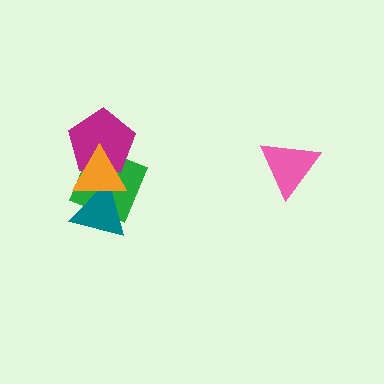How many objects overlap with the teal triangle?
2 objects overlap with the teal triangle.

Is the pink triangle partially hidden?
No, no other shape covers it.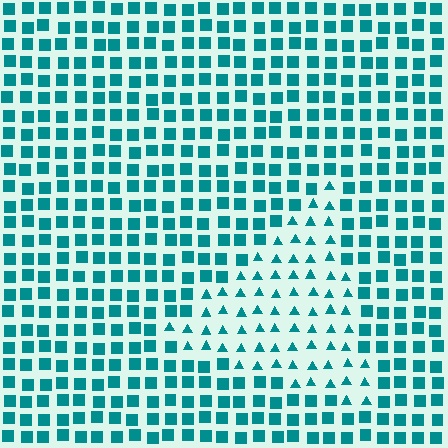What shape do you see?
I see a triangle.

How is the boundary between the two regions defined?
The boundary is defined by a change in element shape: triangles inside vs. squares outside. All elements share the same color and spacing.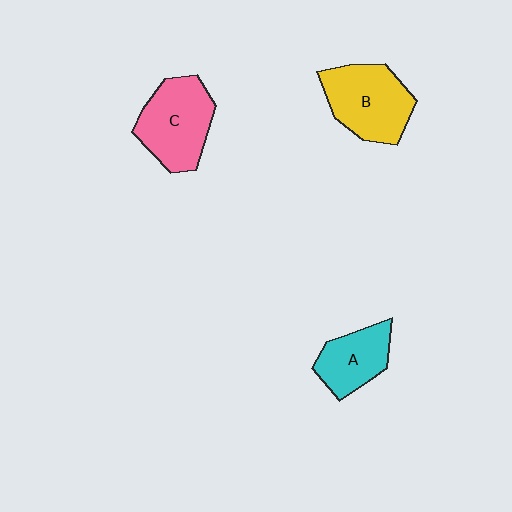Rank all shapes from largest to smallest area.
From largest to smallest: B (yellow), C (pink), A (cyan).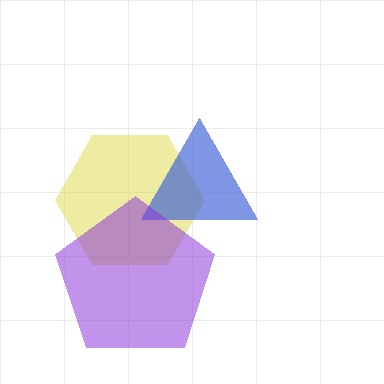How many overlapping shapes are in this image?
There are 3 overlapping shapes in the image.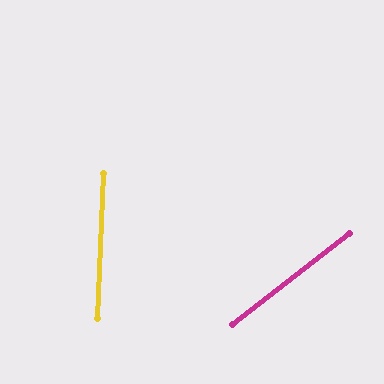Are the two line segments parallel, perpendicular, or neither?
Neither parallel nor perpendicular — they differ by about 50°.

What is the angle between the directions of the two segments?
Approximately 50 degrees.